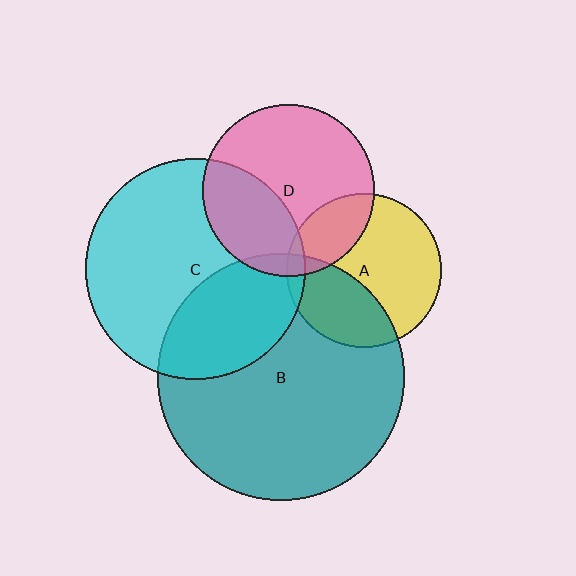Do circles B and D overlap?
Yes.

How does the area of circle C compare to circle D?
Approximately 1.6 times.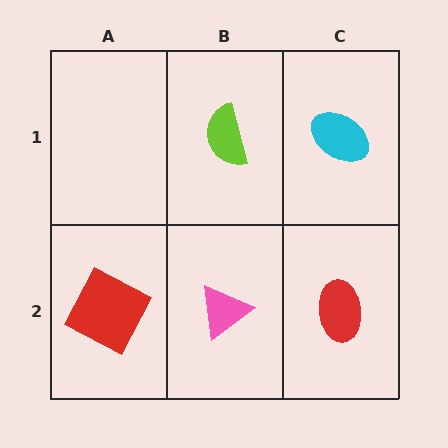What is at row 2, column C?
A red ellipse.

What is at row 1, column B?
A lime semicircle.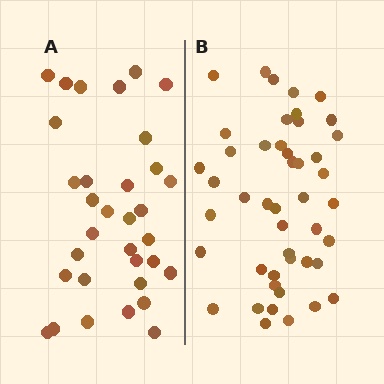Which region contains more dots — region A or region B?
Region B (the right region) has more dots.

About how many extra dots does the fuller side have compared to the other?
Region B has approximately 15 more dots than region A.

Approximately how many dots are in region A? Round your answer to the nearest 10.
About 30 dots. (The exact count is 33, which rounds to 30.)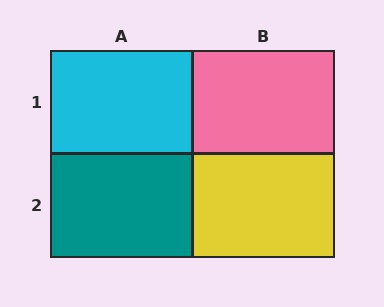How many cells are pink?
1 cell is pink.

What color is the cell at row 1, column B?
Pink.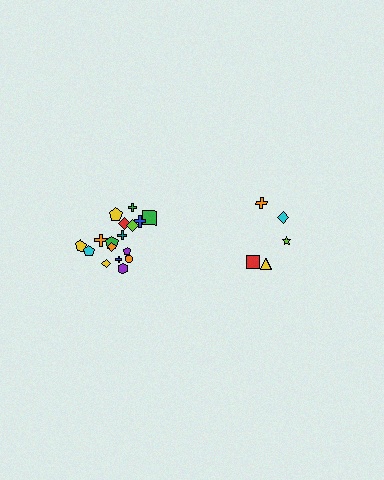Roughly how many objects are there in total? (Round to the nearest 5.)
Roughly 25 objects in total.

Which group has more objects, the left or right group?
The left group.